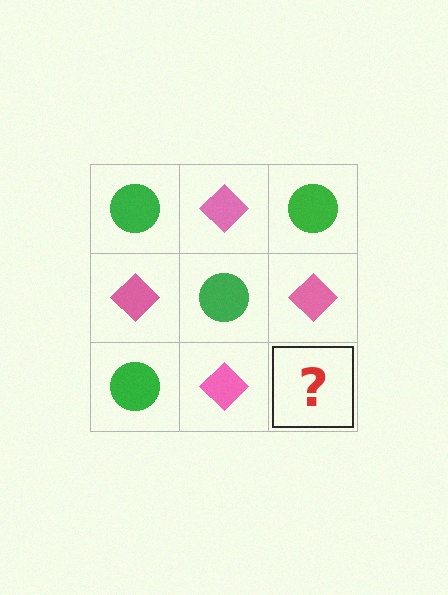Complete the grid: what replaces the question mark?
The question mark should be replaced with a green circle.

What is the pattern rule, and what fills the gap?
The rule is that it alternates green circle and pink diamond in a checkerboard pattern. The gap should be filled with a green circle.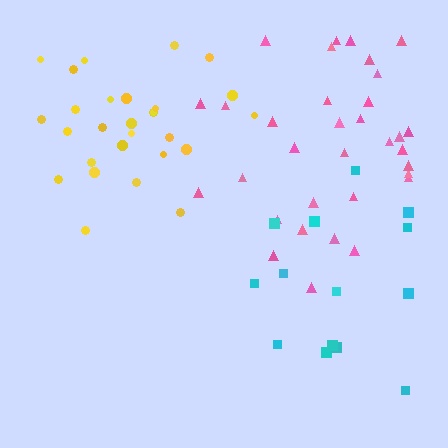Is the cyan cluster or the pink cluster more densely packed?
Pink.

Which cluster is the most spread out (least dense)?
Cyan.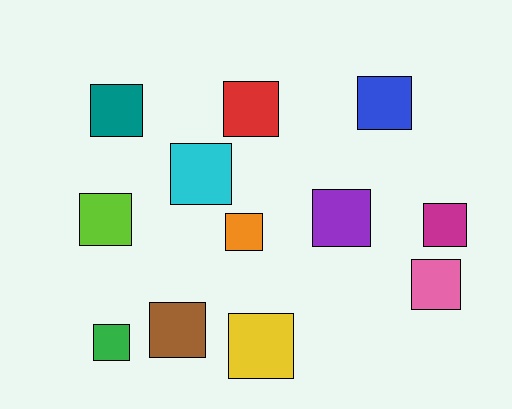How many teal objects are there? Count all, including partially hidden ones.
There is 1 teal object.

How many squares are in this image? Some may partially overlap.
There are 12 squares.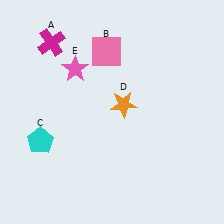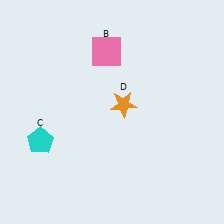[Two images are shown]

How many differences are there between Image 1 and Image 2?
There are 2 differences between the two images.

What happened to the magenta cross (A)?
The magenta cross (A) was removed in Image 2. It was in the top-left area of Image 1.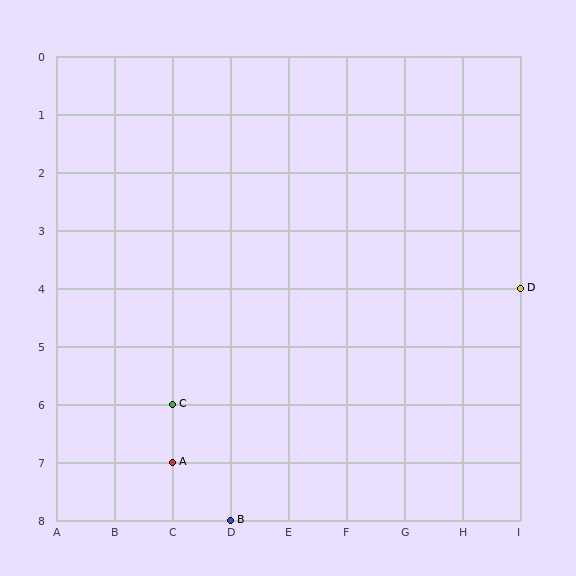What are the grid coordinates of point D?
Point D is at grid coordinates (I, 4).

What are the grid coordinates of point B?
Point B is at grid coordinates (D, 8).